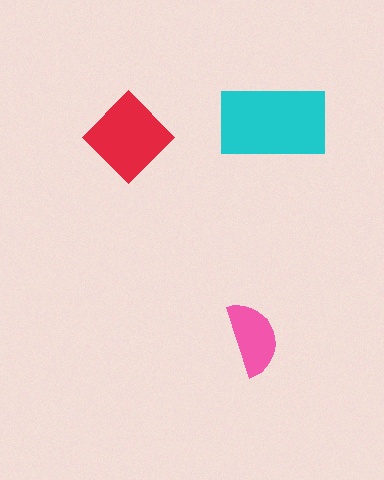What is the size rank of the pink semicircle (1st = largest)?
3rd.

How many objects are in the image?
There are 3 objects in the image.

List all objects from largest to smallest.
The cyan rectangle, the red diamond, the pink semicircle.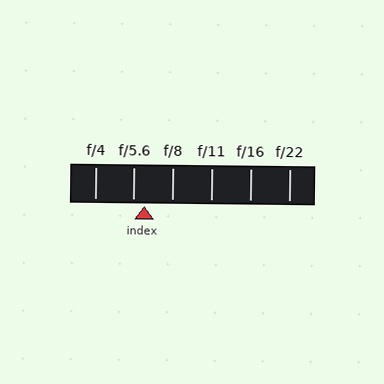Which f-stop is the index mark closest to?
The index mark is closest to f/5.6.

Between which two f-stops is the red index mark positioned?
The index mark is between f/5.6 and f/8.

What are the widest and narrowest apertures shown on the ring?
The widest aperture shown is f/4 and the narrowest is f/22.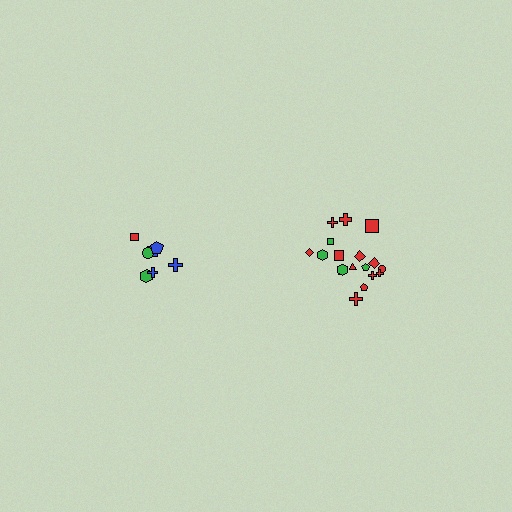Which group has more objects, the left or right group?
The right group.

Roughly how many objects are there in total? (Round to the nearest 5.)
Roughly 25 objects in total.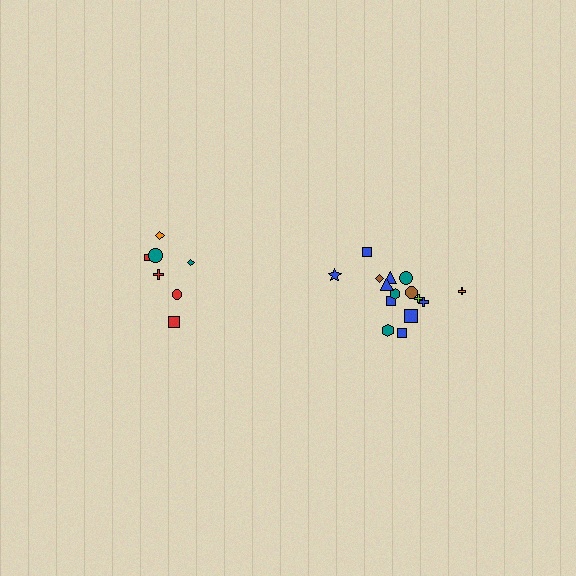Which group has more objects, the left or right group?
The right group.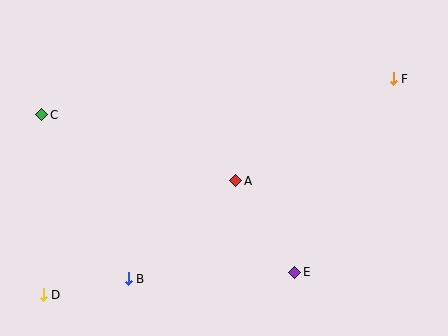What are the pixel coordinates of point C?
Point C is at (42, 115).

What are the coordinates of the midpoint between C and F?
The midpoint between C and F is at (218, 97).